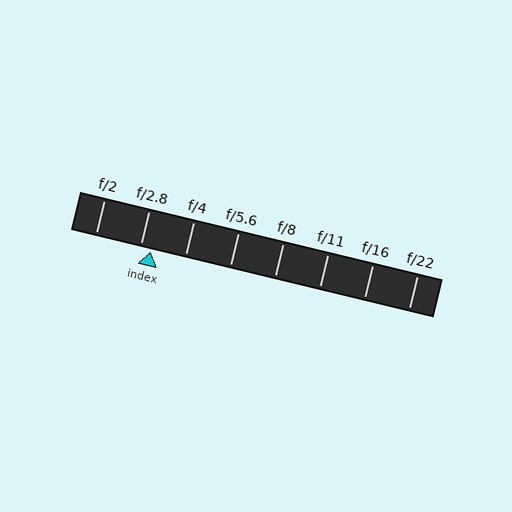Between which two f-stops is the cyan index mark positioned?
The index mark is between f/2.8 and f/4.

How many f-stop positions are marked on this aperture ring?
There are 8 f-stop positions marked.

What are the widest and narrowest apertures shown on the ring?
The widest aperture shown is f/2 and the narrowest is f/22.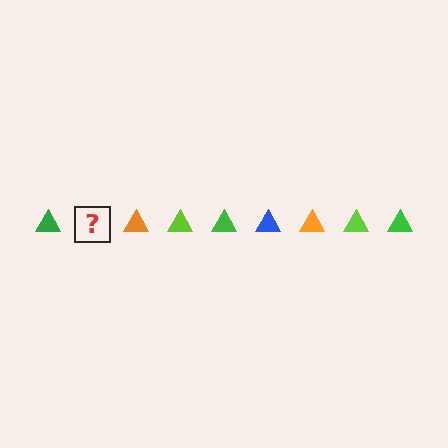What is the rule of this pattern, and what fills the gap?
The rule is that the pattern cycles through green, blue, orange, lime triangles. The gap should be filled with a blue triangle.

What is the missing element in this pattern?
The missing element is a blue triangle.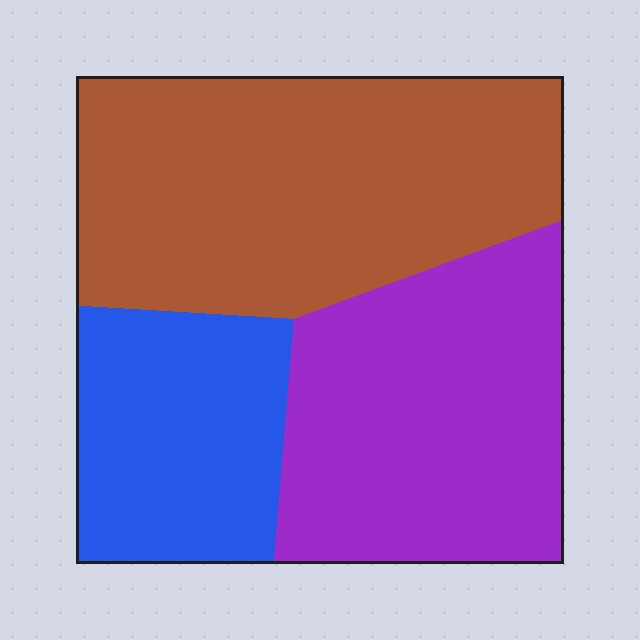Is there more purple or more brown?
Brown.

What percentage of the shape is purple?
Purple covers about 35% of the shape.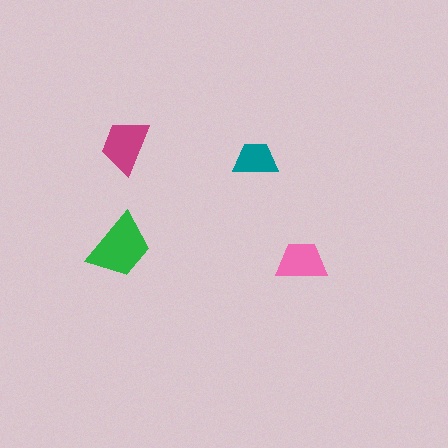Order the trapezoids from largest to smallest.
the green one, the magenta one, the pink one, the teal one.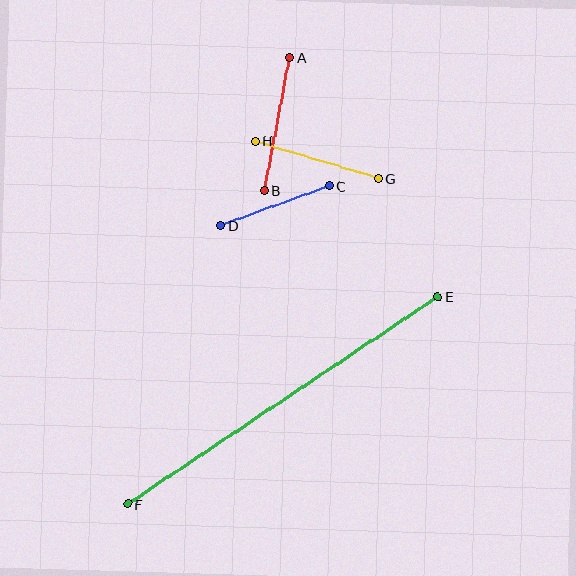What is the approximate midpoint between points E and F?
The midpoint is at approximately (283, 401) pixels.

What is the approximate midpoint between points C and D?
The midpoint is at approximately (275, 206) pixels.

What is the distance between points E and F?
The distance is approximately 372 pixels.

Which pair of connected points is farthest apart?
Points E and F are farthest apart.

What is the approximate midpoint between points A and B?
The midpoint is at approximately (277, 124) pixels.